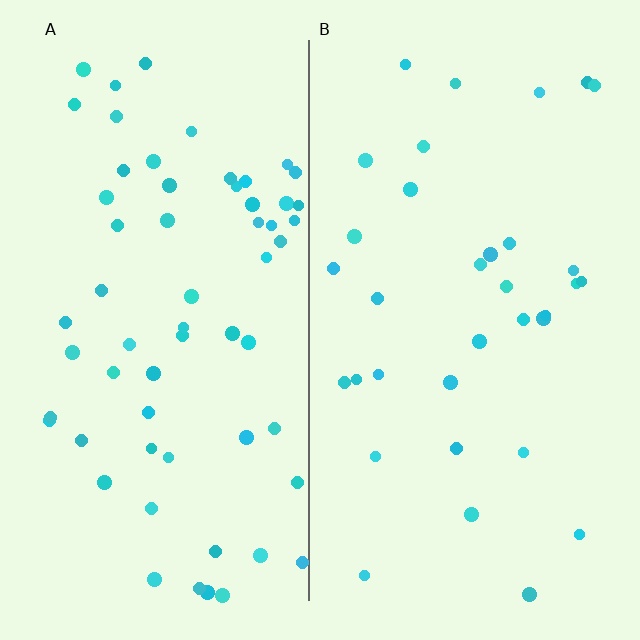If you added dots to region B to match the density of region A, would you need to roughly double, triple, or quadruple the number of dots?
Approximately double.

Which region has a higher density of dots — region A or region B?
A (the left).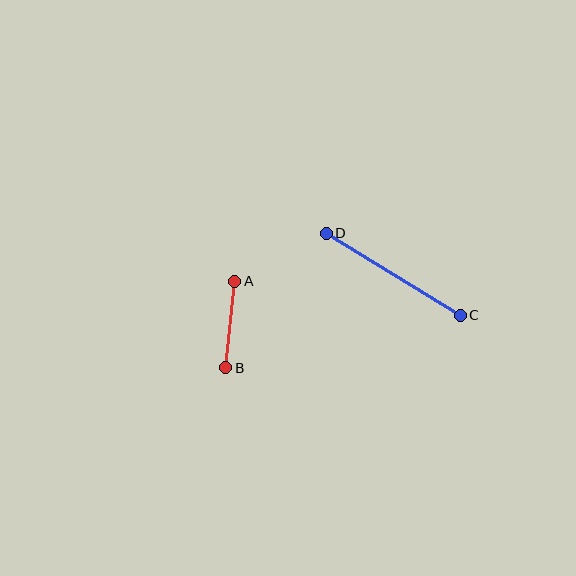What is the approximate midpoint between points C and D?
The midpoint is at approximately (393, 274) pixels.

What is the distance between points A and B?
The distance is approximately 87 pixels.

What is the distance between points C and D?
The distance is approximately 157 pixels.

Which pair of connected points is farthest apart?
Points C and D are farthest apart.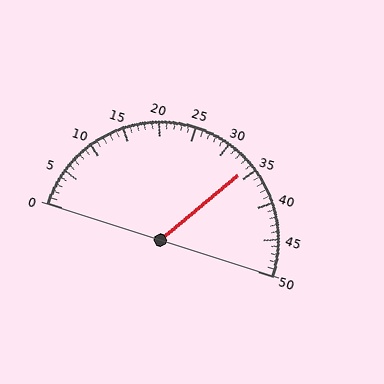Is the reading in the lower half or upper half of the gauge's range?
The reading is in the upper half of the range (0 to 50).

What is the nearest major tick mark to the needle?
The nearest major tick mark is 35.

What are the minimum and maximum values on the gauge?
The gauge ranges from 0 to 50.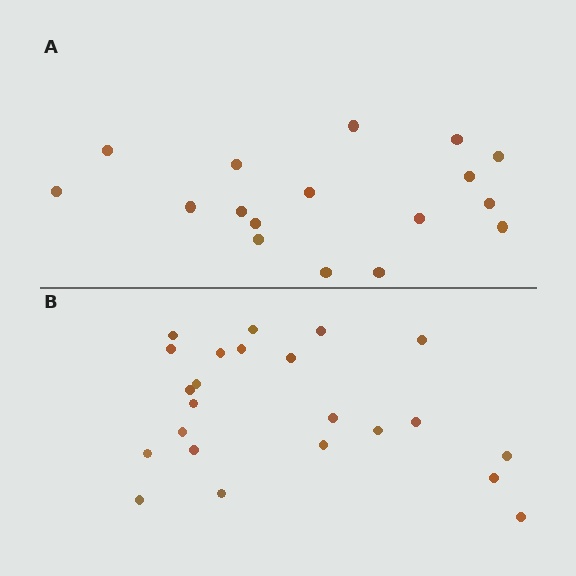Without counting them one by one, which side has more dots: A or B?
Region B (the bottom region) has more dots.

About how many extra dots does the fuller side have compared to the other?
Region B has about 6 more dots than region A.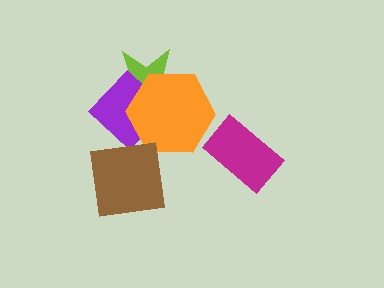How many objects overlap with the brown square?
0 objects overlap with the brown square.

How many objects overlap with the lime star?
2 objects overlap with the lime star.